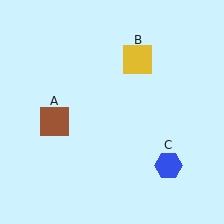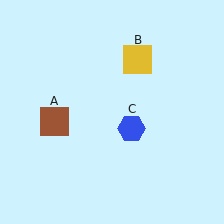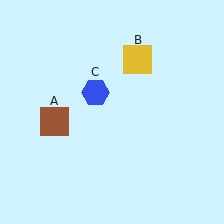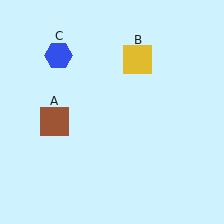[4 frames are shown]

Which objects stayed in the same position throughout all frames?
Brown square (object A) and yellow square (object B) remained stationary.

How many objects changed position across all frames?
1 object changed position: blue hexagon (object C).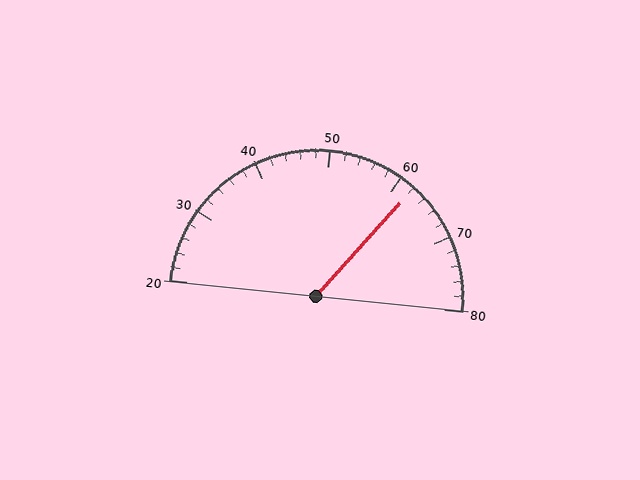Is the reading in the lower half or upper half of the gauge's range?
The reading is in the upper half of the range (20 to 80).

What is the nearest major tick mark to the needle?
The nearest major tick mark is 60.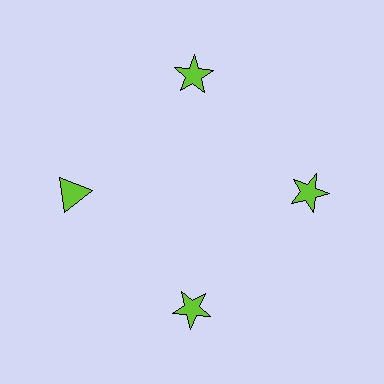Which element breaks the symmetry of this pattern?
The lime triangle at roughly the 9 o'clock position breaks the symmetry. All other shapes are lime stars.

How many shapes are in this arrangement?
There are 4 shapes arranged in a ring pattern.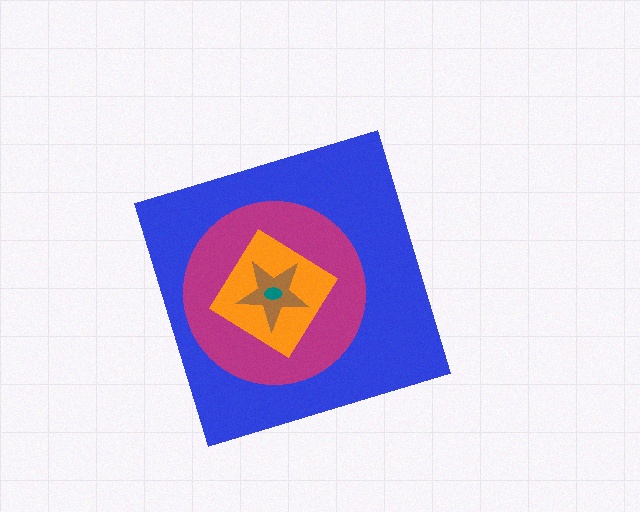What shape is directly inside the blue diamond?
The magenta circle.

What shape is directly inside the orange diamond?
The brown star.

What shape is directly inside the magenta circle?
The orange diamond.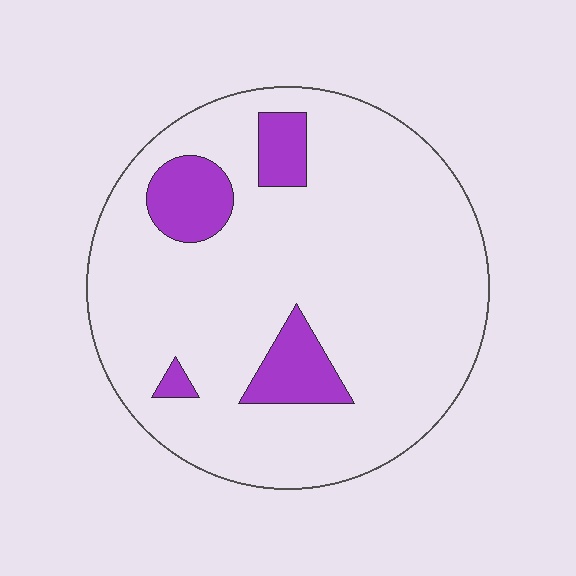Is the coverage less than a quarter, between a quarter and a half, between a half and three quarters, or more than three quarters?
Less than a quarter.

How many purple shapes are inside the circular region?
4.